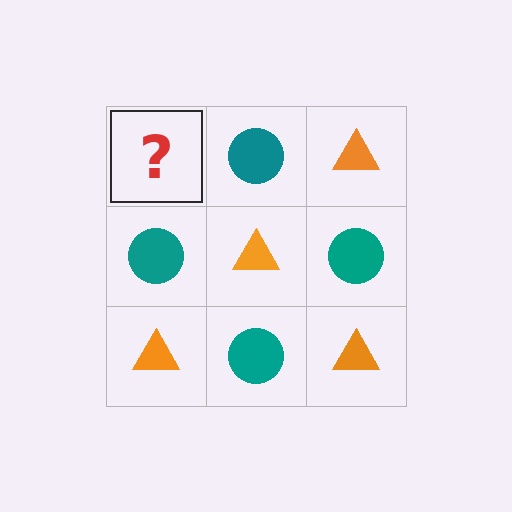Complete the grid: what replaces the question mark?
The question mark should be replaced with an orange triangle.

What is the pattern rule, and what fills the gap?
The rule is that it alternates orange triangle and teal circle in a checkerboard pattern. The gap should be filled with an orange triangle.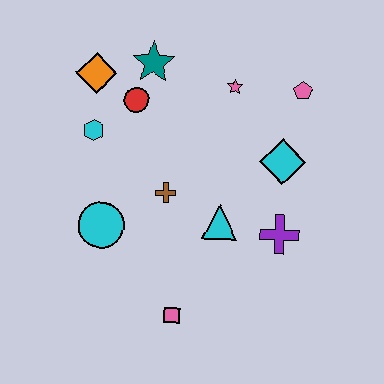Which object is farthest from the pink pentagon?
The pink square is farthest from the pink pentagon.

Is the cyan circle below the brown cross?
Yes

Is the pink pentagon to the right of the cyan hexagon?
Yes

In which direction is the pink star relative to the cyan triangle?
The pink star is above the cyan triangle.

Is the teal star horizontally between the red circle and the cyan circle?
No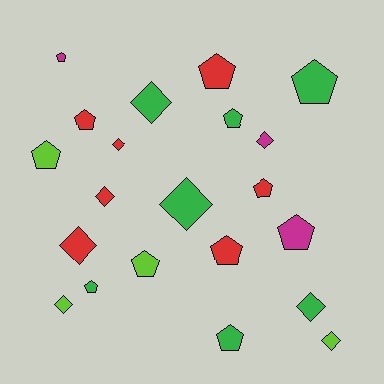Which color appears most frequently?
Green, with 7 objects.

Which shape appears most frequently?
Pentagon, with 12 objects.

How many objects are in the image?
There are 21 objects.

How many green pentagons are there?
There are 4 green pentagons.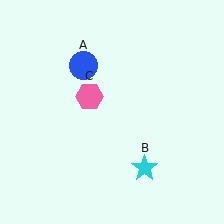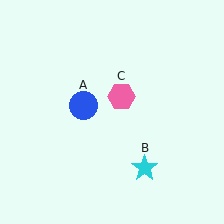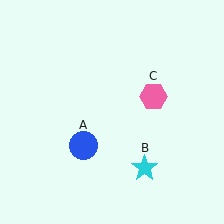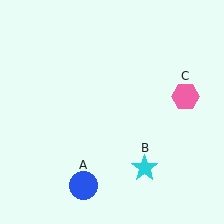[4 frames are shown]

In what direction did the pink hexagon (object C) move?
The pink hexagon (object C) moved right.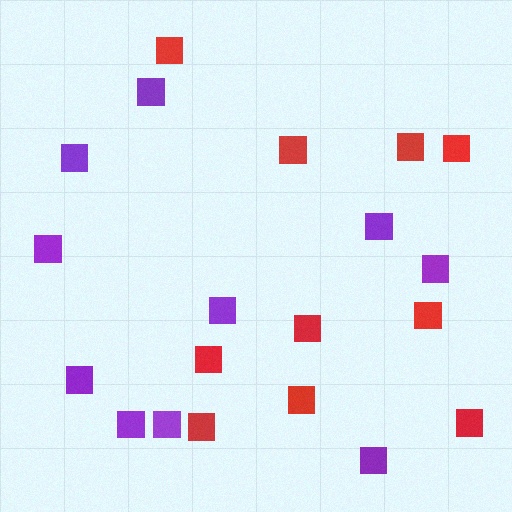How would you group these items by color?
There are 2 groups: one group of purple squares (10) and one group of red squares (10).